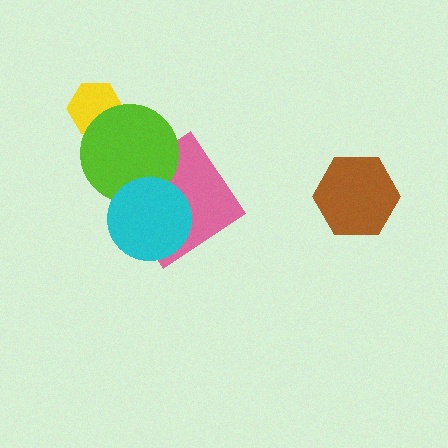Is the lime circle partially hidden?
Yes, it is partially covered by another shape.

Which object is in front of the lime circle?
The cyan circle is in front of the lime circle.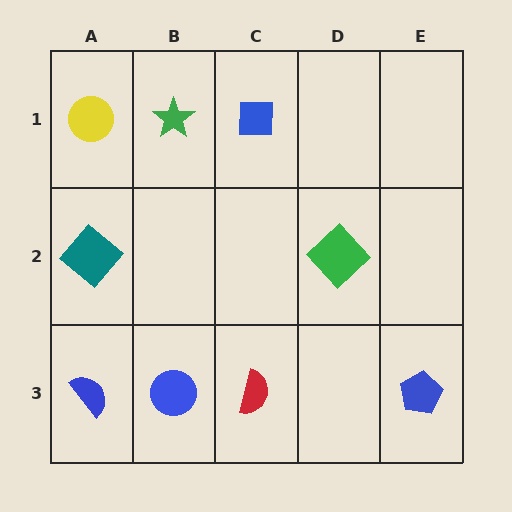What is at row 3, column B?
A blue circle.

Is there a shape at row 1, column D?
No, that cell is empty.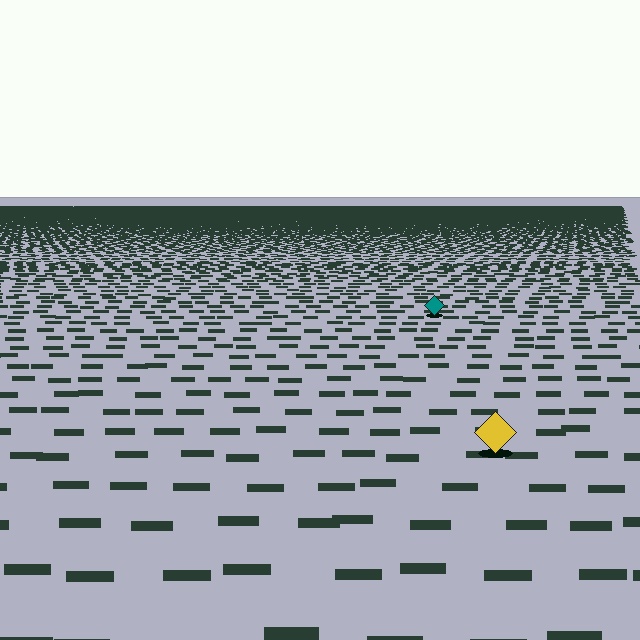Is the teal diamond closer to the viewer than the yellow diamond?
No. The yellow diamond is closer — you can tell from the texture gradient: the ground texture is coarser near it.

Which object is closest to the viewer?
The yellow diamond is closest. The texture marks near it are larger and more spread out.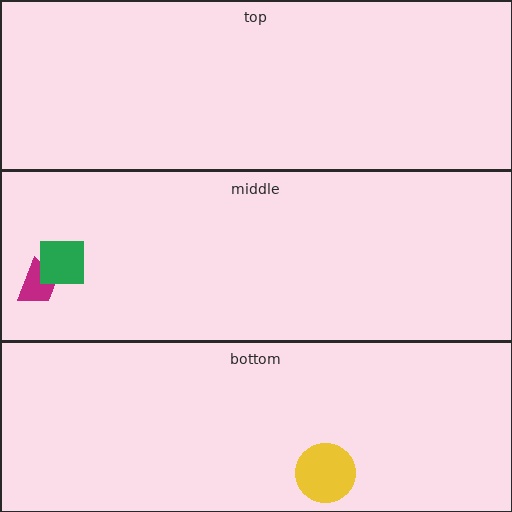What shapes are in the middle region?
The magenta trapezoid, the green square.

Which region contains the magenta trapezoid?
The middle region.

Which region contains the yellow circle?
The bottom region.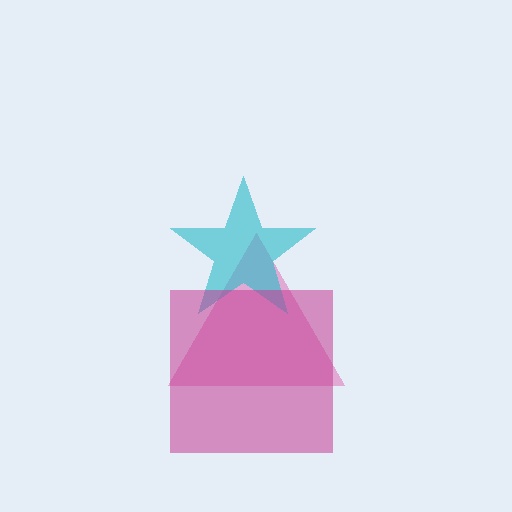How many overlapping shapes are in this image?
There are 3 overlapping shapes in the image.